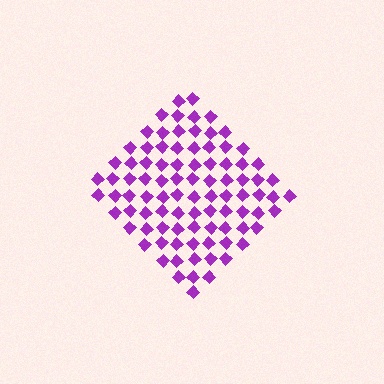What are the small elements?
The small elements are diamonds.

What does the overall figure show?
The overall figure shows a diamond.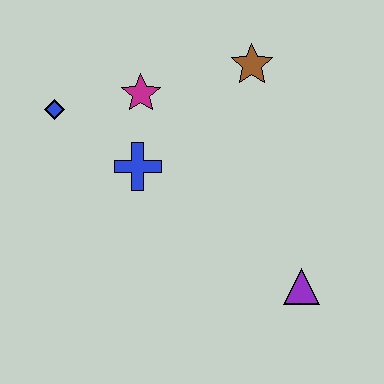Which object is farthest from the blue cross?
The purple triangle is farthest from the blue cross.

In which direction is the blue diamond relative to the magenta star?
The blue diamond is to the left of the magenta star.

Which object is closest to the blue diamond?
The magenta star is closest to the blue diamond.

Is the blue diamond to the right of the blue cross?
No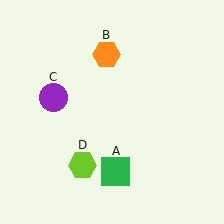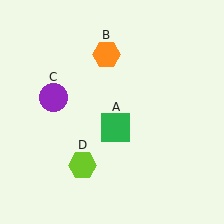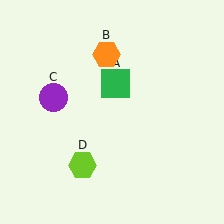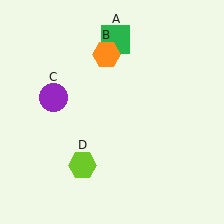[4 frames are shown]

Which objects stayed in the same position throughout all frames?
Orange hexagon (object B) and purple circle (object C) and lime hexagon (object D) remained stationary.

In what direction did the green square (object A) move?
The green square (object A) moved up.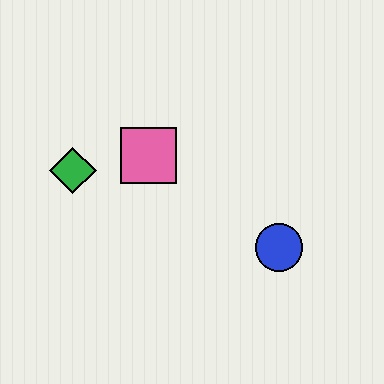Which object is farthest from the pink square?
The blue circle is farthest from the pink square.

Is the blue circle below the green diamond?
Yes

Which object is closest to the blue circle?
The pink square is closest to the blue circle.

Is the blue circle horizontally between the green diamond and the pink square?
No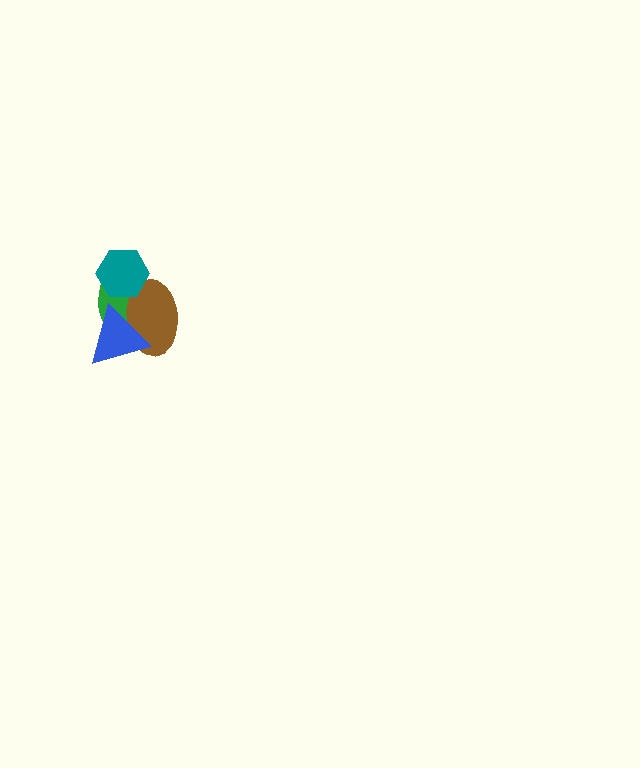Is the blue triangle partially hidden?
No, no other shape covers it.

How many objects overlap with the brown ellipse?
3 objects overlap with the brown ellipse.